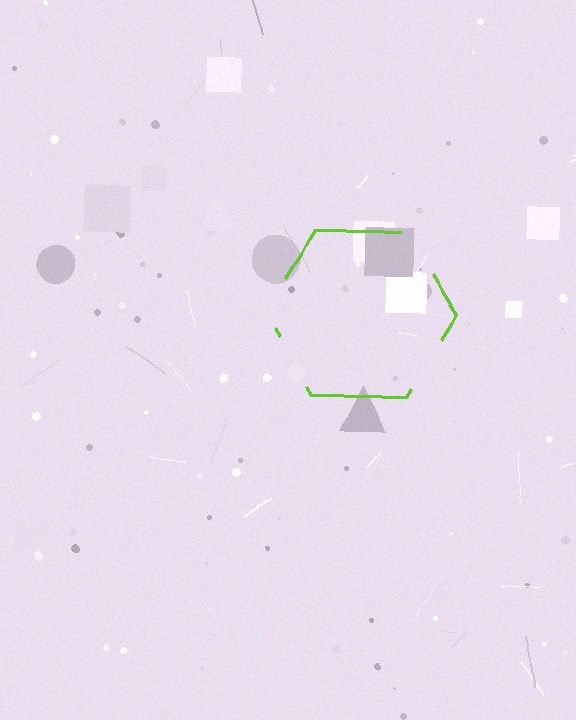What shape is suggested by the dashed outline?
The dashed outline suggests a hexagon.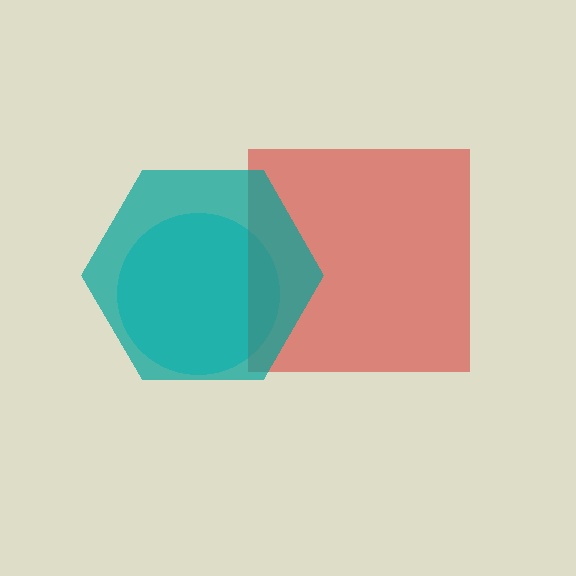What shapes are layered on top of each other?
The layered shapes are: a cyan circle, a red square, a teal hexagon.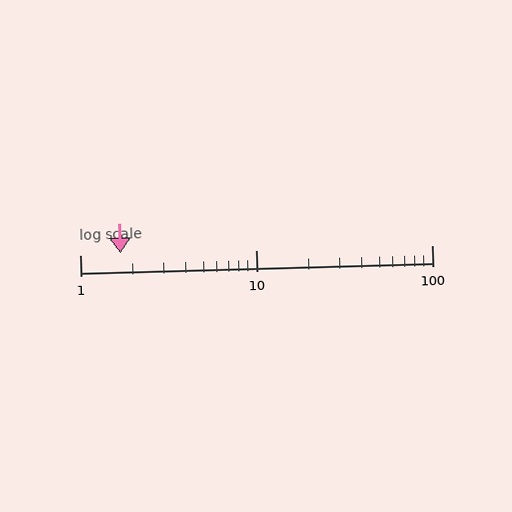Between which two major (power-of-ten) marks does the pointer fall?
The pointer is between 1 and 10.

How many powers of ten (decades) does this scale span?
The scale spans 2 decades, from 1 to 100.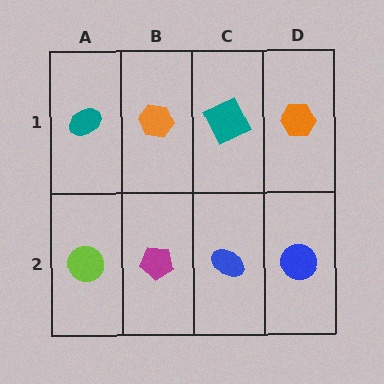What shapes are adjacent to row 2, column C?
A teal square (row 1, column C), a magenta pentagon (row 2, column B), a blue circle (row 2, column D).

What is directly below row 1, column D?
A blue circle.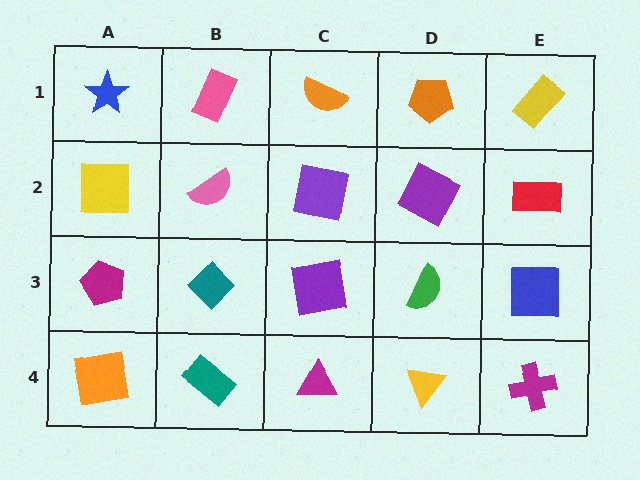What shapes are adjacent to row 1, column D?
A purple square (row 2, column D), an orange semicircle (row 1, column C), a yellow rectangle (row 1, column E).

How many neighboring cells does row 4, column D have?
3.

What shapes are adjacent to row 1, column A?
A yellow square (row 2, column A), a pink rectangle (row 1, column B).